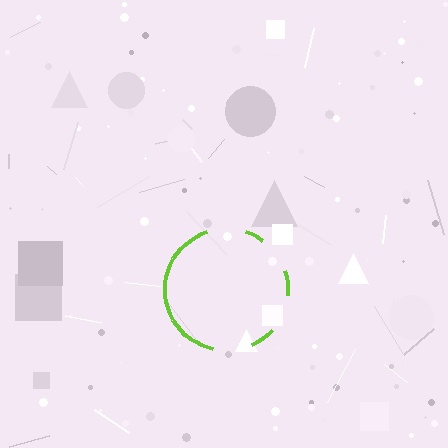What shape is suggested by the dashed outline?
The dashed outline suggests a circle.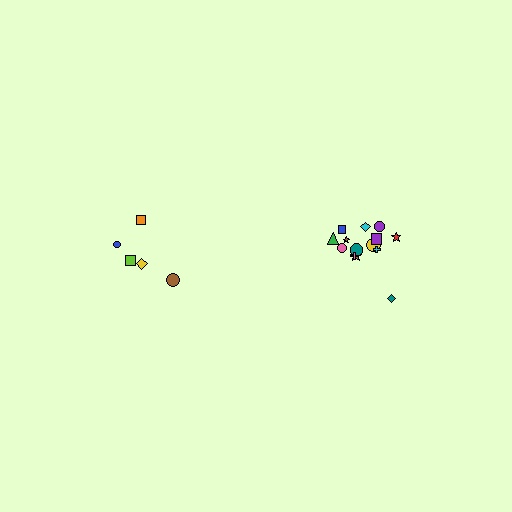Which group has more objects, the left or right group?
The right group.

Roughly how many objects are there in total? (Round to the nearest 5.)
Roughly 20 objects in total.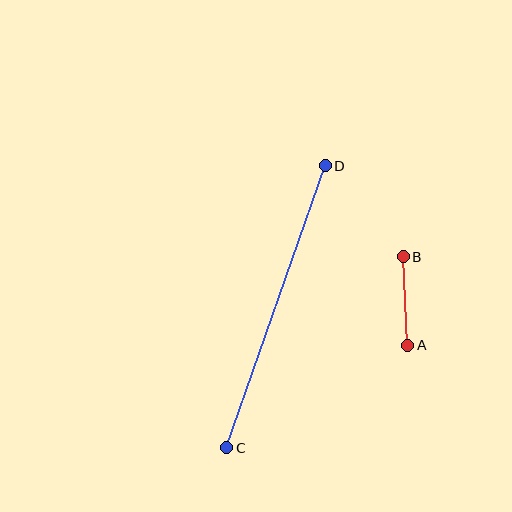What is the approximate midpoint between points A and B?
The midpoint is at approximately (406, 301) pixels.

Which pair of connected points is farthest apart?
Points C and D are farthest apart.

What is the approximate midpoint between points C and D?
The midpoint is at approximately (276, 307) pixels.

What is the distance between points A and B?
The distance is approximately 89 pixels.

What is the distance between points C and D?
The distance is approximately 299 pixels.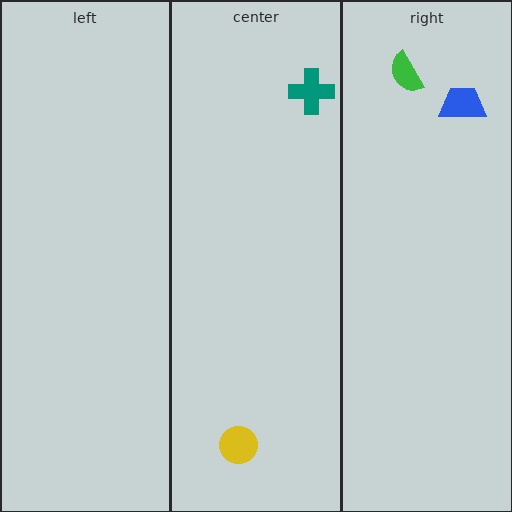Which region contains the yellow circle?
The center region.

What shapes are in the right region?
The blue trapezoid, the green semicircle.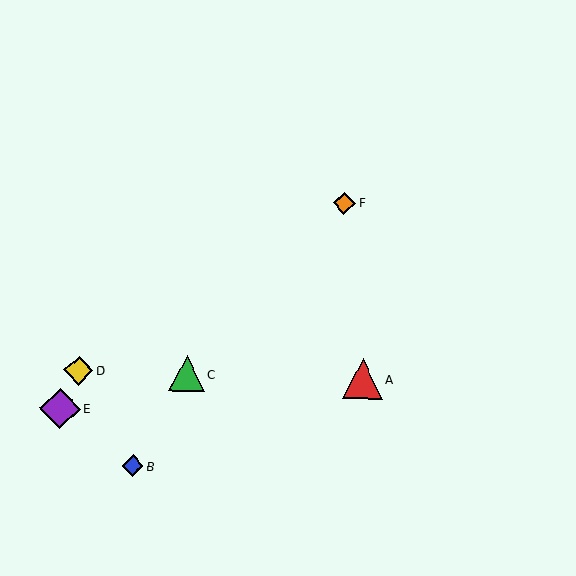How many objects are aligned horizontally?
3 objects (A, C, D) are aligned horizontally.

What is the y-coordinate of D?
Object D is at y≈370.